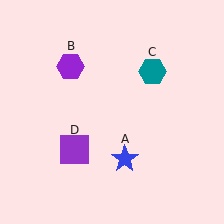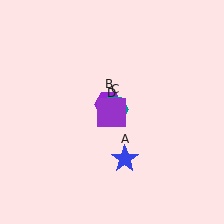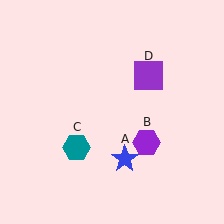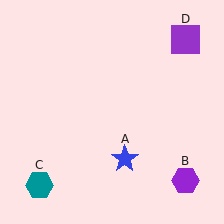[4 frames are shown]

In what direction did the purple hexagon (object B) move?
The purple hexagon (object B) moved down and to the right.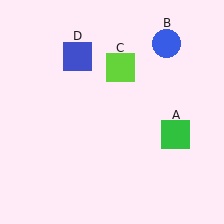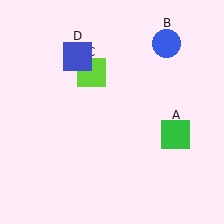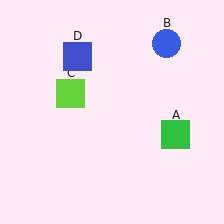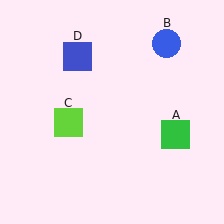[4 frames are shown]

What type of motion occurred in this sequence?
The lime square (object C) rotated counterclockwise around the center of the scene.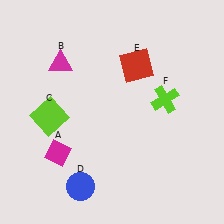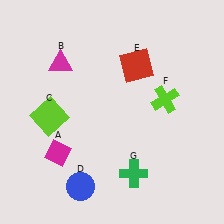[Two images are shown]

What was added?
A green cross (G) was added in Image 2.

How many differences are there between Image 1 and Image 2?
There is 1 difference between the two images.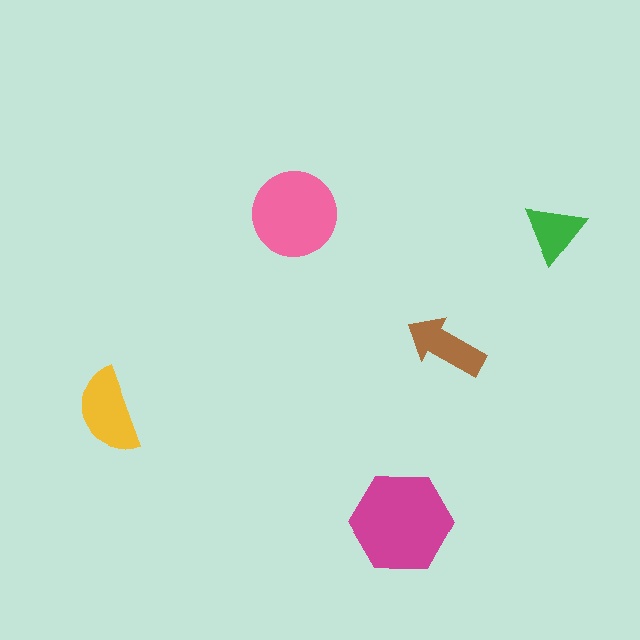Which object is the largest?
The magenta hexagon.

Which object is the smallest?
The green triangle.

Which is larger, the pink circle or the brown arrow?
The pink circle.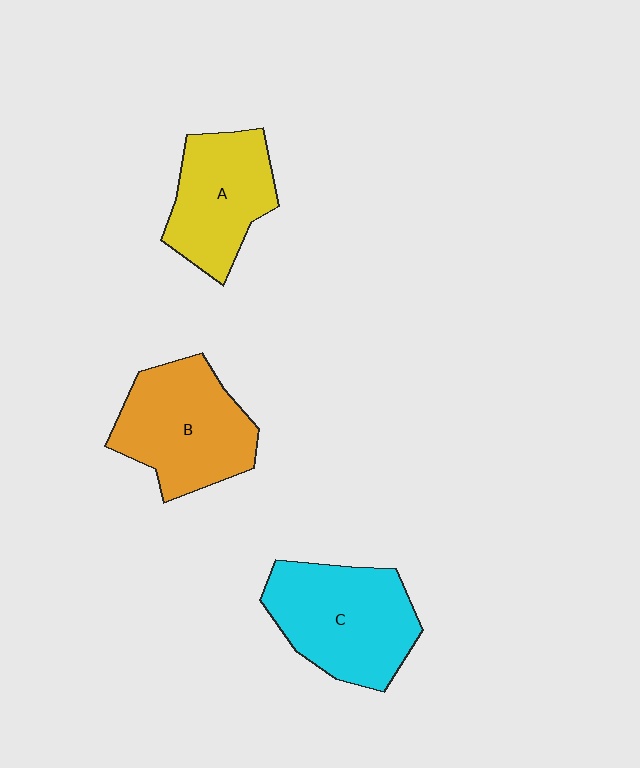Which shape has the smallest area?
Shape A (yellow).